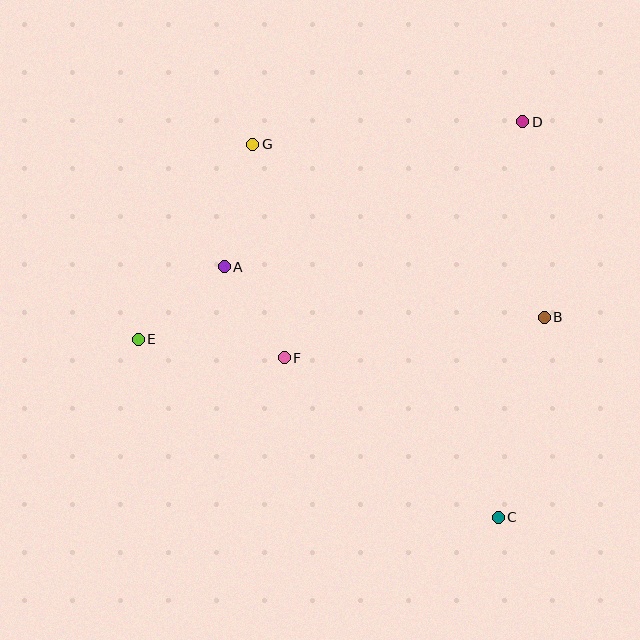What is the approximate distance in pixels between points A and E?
The distance between A and E is approximately 112 pixels.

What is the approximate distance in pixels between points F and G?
The distance between F and G is approximately 216 pixels.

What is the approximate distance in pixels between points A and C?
The distance between A and C is approximately 371 pixels.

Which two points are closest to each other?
Points A and F are closest to each other.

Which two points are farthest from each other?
Points C and G are farthest from each other.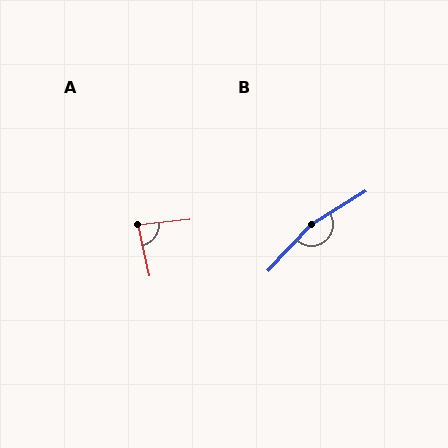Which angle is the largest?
B, at approximately 165 degrees.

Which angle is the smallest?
A, at approximately 83 degrees.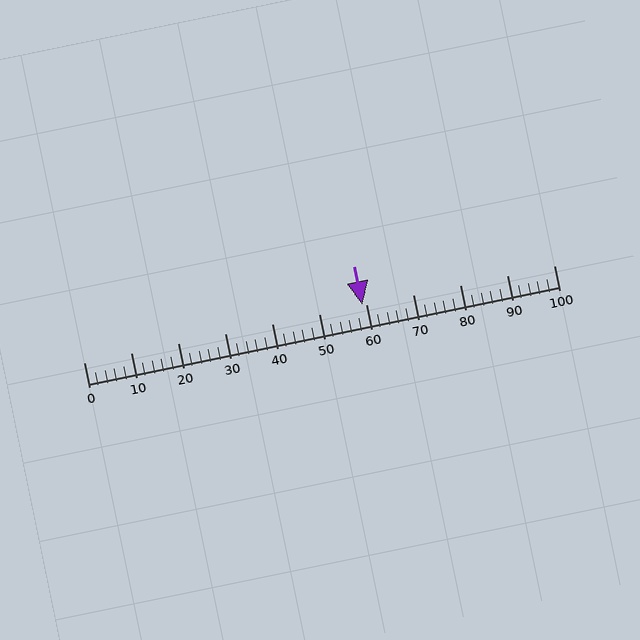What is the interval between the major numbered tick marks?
The major tick marks are spaced 10 units apart.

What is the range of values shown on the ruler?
The ruler shows values from 0 to 100.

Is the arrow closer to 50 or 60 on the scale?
The arrow is closer to 60.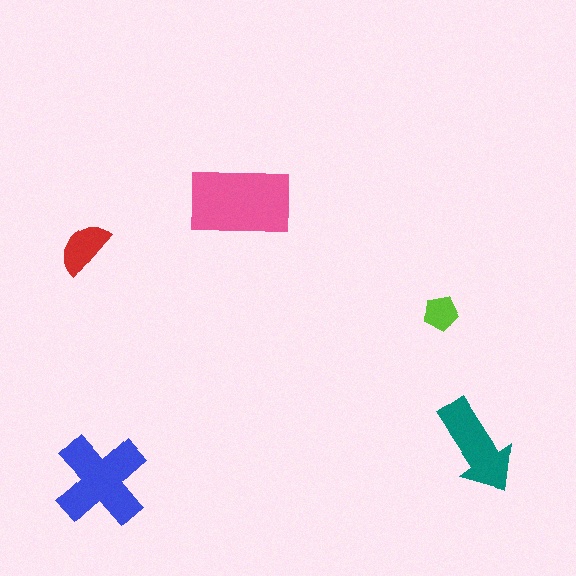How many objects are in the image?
There are 5 objects in the image.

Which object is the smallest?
The lime pentagon.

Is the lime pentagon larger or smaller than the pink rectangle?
Smaller.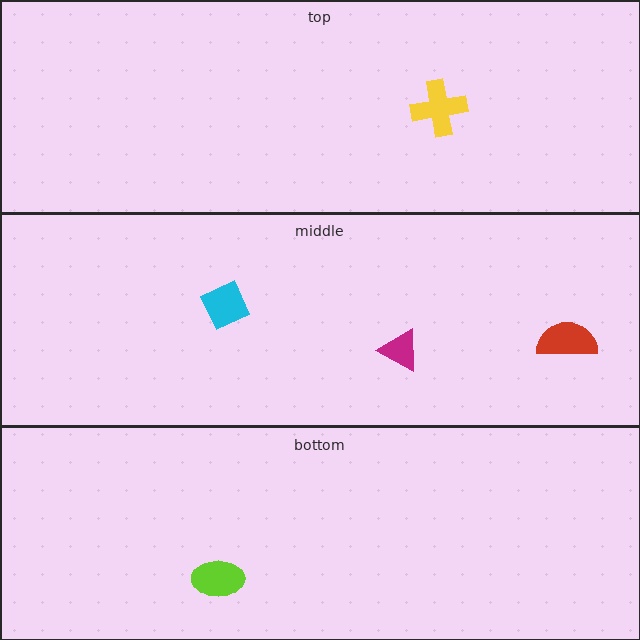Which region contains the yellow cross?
The top region.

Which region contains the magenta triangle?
The middle region.